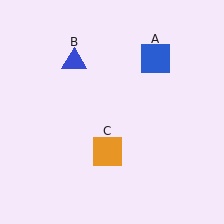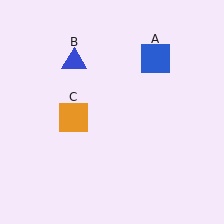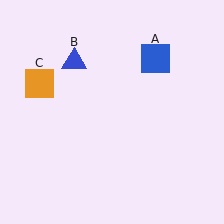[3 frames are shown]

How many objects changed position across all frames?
1 object changed position: orange square (object C).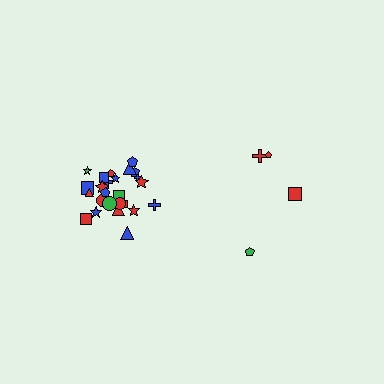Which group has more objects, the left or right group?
The left group.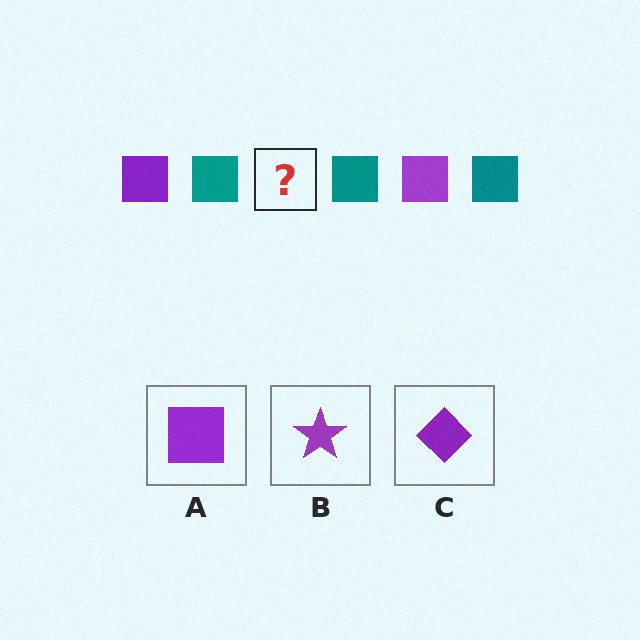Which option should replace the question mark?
Option A.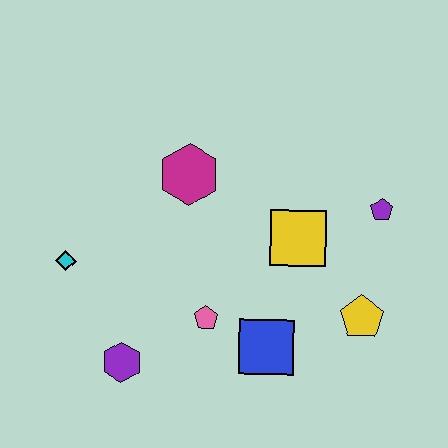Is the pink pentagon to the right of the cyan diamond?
Yes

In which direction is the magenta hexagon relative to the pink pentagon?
The magenta hexagon is above the pink pentagon.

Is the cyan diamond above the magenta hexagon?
No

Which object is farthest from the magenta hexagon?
The yellow pentagon is farthest from the magenta hexagon.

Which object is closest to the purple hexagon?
The pink pentagon is closest to the purple hexagon.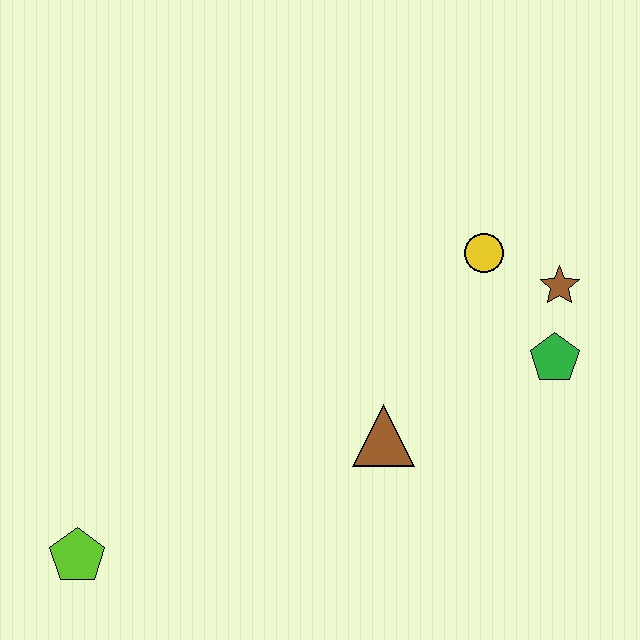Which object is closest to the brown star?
The green pentagon is closest to the brown star.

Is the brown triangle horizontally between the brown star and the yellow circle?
No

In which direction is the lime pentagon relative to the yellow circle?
The lime pentagon is to the left of the yellow circle.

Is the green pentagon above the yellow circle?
No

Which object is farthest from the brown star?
The lime pentagon is farthest from the brown star.